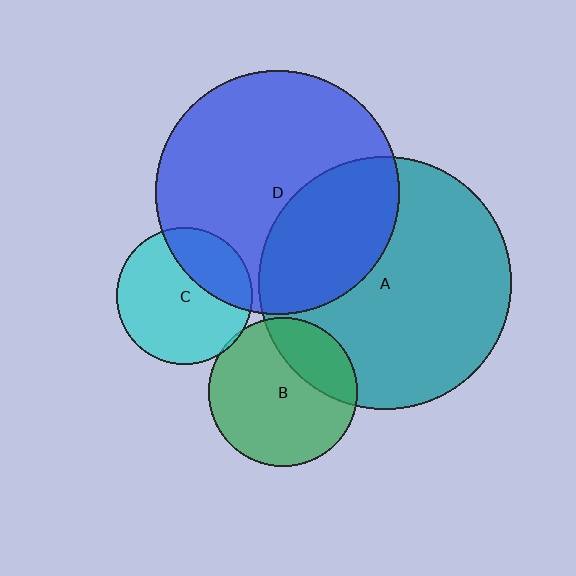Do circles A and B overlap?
Yes.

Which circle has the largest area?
Circle A (teal).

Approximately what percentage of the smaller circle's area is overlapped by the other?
Approximately 25%.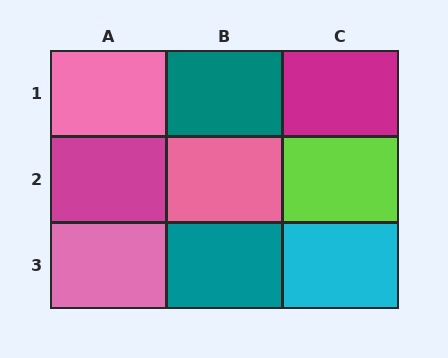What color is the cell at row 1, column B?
Teal.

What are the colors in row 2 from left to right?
Magenta, pink, lime.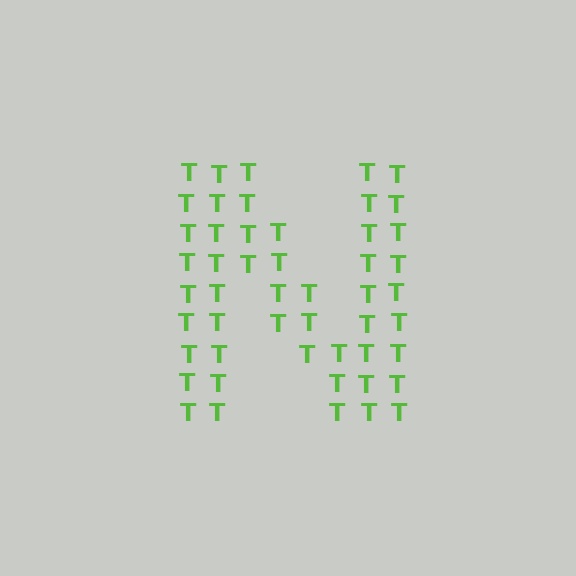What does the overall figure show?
The overall figure shows the letter N.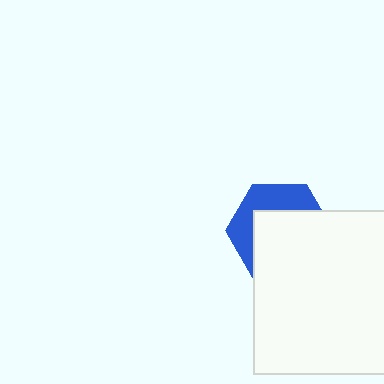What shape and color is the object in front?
The object in front is a white square.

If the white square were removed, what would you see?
You would see the complete blue hexagon.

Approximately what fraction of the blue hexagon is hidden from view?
Roughly 61% of the blue hexagon is hidden behind the white square.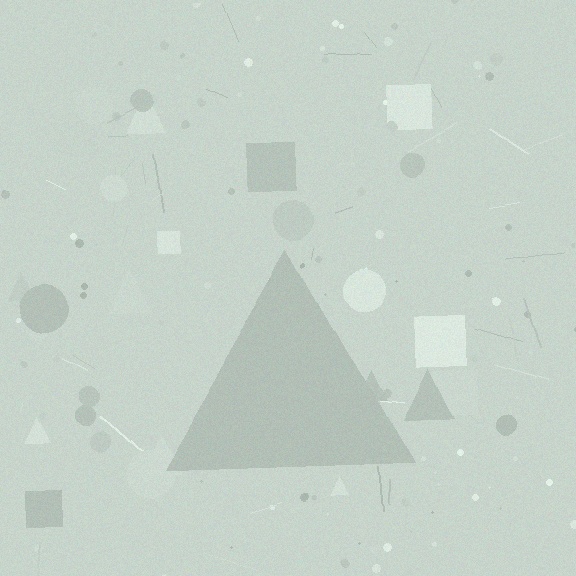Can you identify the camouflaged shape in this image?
The camouflaged shape is a triangle.